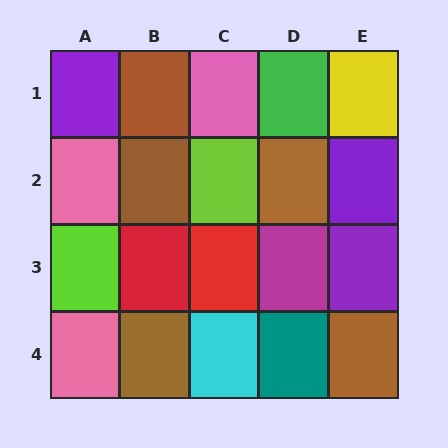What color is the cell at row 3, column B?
Red.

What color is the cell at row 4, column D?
Teal.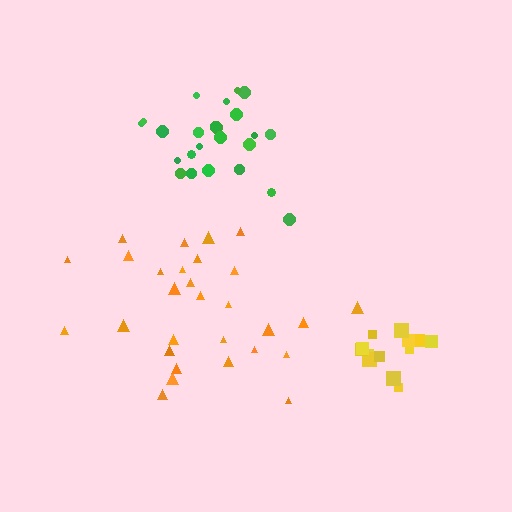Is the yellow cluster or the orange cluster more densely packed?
Yellow.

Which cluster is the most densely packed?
Yellow.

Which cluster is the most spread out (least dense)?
Orange.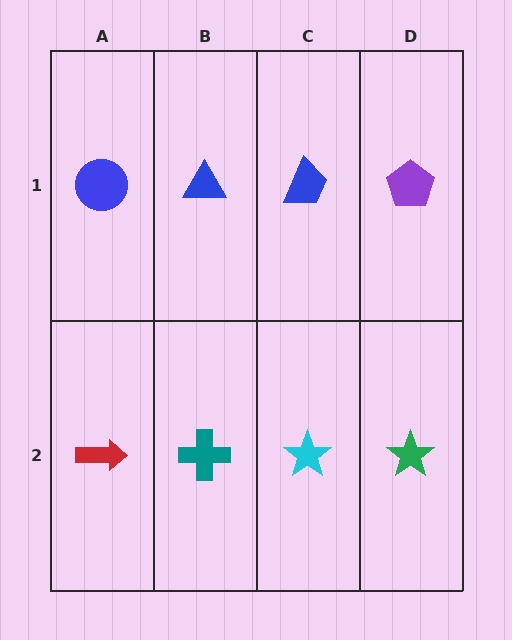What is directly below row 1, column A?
A red arrow.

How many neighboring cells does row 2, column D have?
2.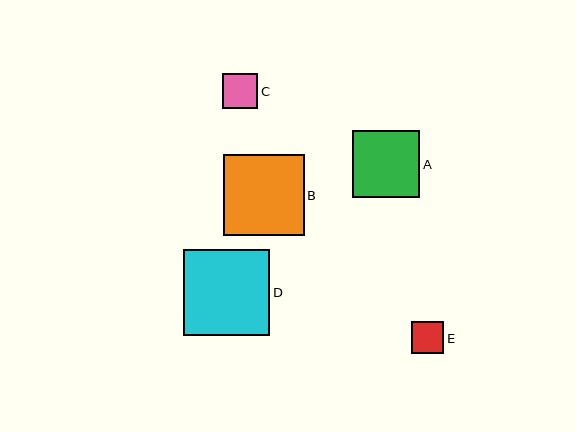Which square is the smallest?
Square E is the smallest with a size of approximately 32 pixels.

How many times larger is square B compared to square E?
Square B is approximately 2.5 times the size of square E.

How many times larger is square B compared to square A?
Square B is approximately 1.2 times the size of square A.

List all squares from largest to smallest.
From largest to smallest: D, B, A, C, E.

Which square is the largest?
Square D is the largest with a size of approximately 86 pixels.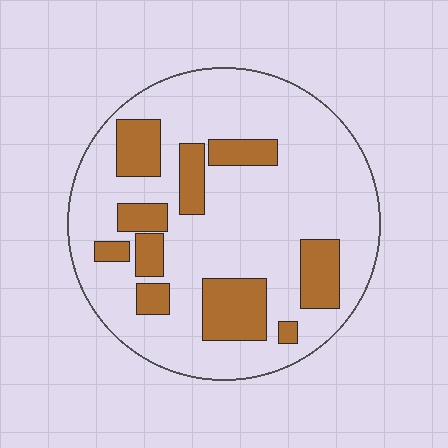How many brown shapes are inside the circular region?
10.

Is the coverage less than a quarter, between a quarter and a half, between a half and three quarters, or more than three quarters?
Less than a quarter.